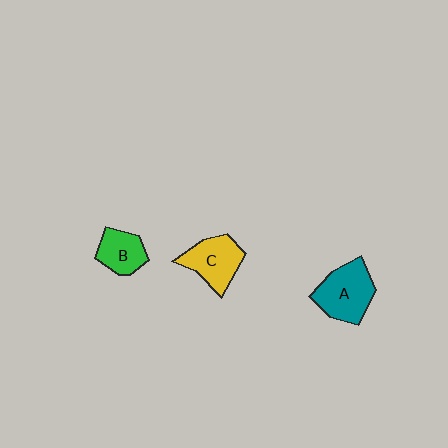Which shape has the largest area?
Shape A (teal).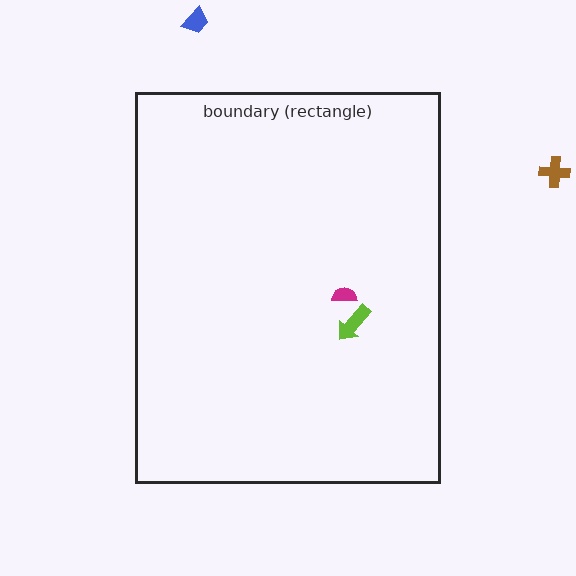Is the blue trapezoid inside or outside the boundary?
Outside.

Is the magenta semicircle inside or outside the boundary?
Inside.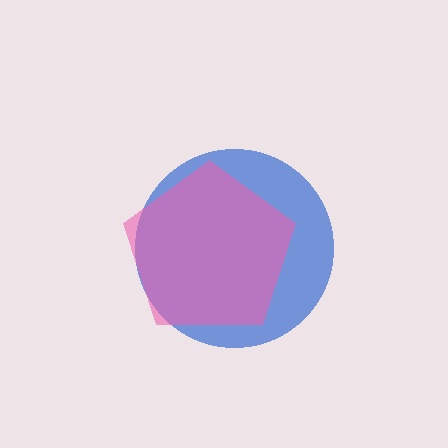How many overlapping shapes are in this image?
There are 2 overlapping shapes in the image.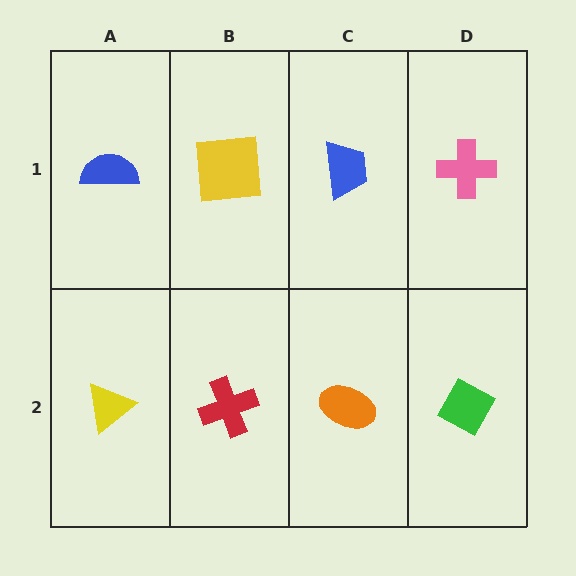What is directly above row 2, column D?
A pink cross.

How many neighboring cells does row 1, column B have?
3.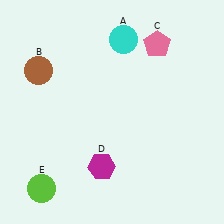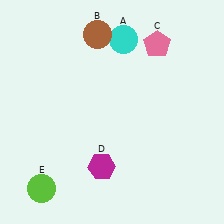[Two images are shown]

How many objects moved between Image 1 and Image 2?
1 object moved between the two images.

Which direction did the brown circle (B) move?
The brown circle (B) moved right.